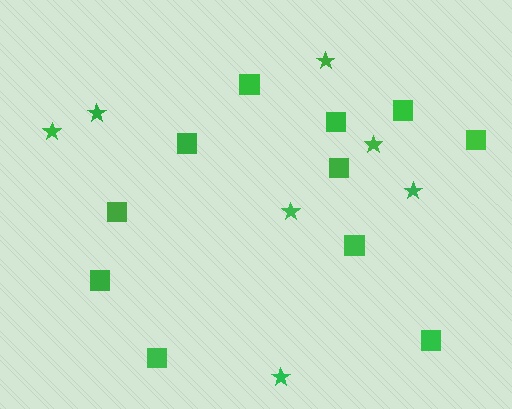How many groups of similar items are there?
There are 2 groups: one group of stars (7) and one group of squares (11).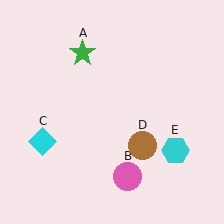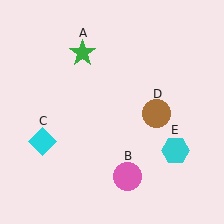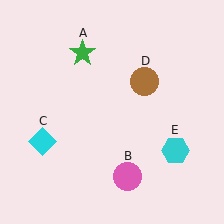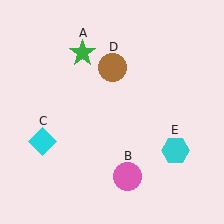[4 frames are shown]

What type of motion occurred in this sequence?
The brown circle (object D) rotated counterclockwise around the center of the scene.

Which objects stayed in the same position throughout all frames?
Green star (object A) and pink circle (object B) and cyan diamond (object C) and cyan hexagon (object E) remained stationary.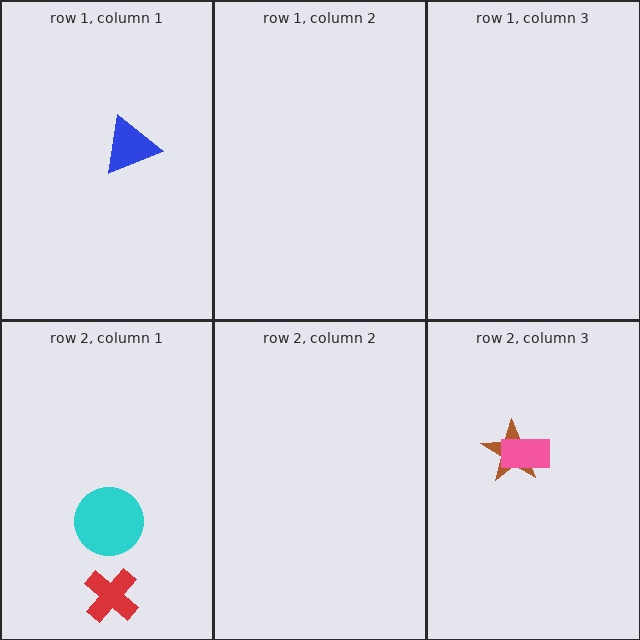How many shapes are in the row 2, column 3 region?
2.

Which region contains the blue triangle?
The row 1, column 1 region.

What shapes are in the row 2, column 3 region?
The brown star, the pink rectangle.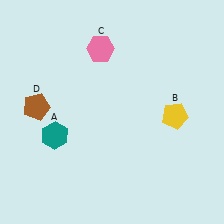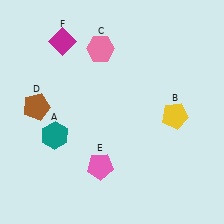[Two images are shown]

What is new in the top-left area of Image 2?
A magenta diamond (F) was added in the top-left area of Image 2.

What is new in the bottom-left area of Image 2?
A pink pentagon (E) was added in the bottom-left area of Image 2.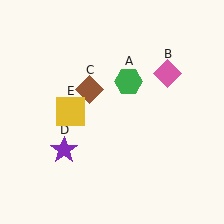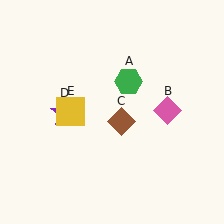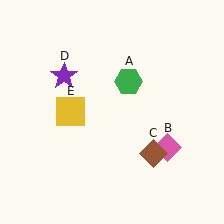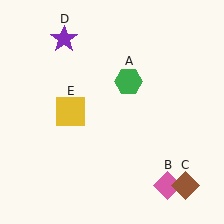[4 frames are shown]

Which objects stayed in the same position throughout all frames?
Green hexagon (object A) and yellow square (object E) remained stationary.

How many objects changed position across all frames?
3 objects changed position: pink diamond (object B), brown diamond (object C), purple star (object D).